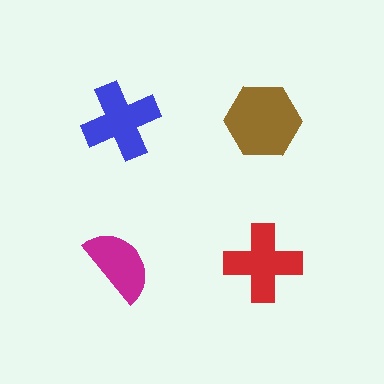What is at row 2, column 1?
A magenta semicircle.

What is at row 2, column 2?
A red cross.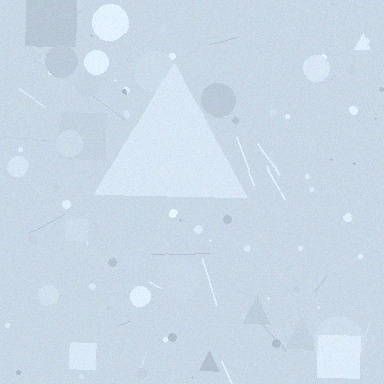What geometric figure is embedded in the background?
A triangle is embedded in the background.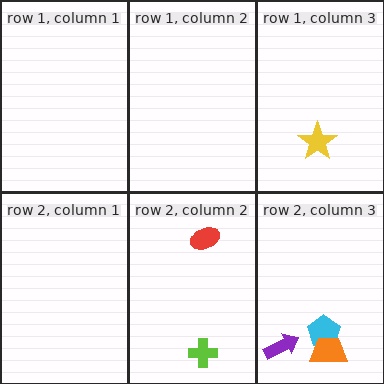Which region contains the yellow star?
The row 1, column 3 region.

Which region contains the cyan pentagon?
The row 2, column 3 region.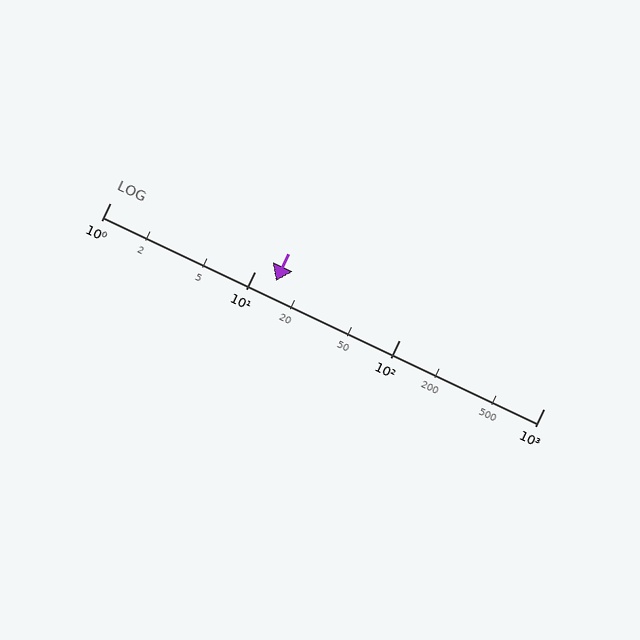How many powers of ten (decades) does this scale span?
The scale spans 3 decades, from 1 to 1000.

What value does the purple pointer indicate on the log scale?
The pointer indicates approximately 14.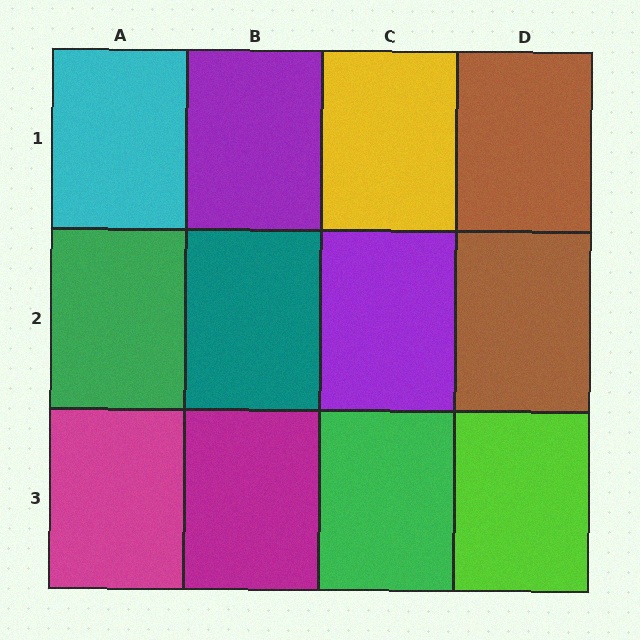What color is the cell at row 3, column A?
Magenta.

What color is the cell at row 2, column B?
Teal.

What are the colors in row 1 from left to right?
Cyan, purple, yellow, brown.